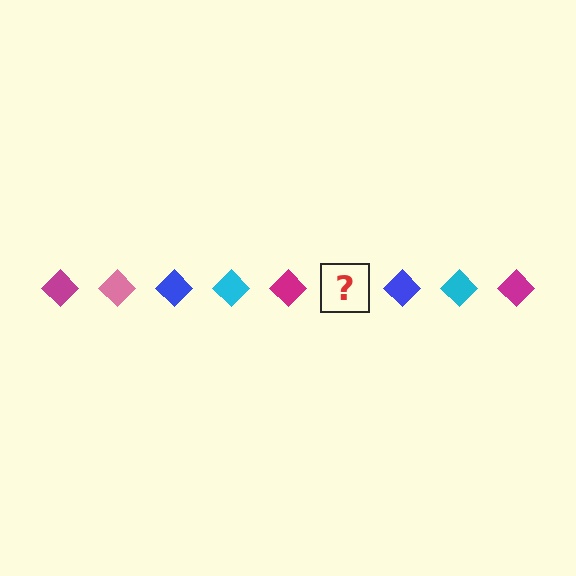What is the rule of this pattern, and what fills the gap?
The rule is that the pattern cycles through magenta, pink, blue, cyan diamonds. The gap should be filled with a pink diamond.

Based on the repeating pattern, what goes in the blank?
The blank should be a pink diamond.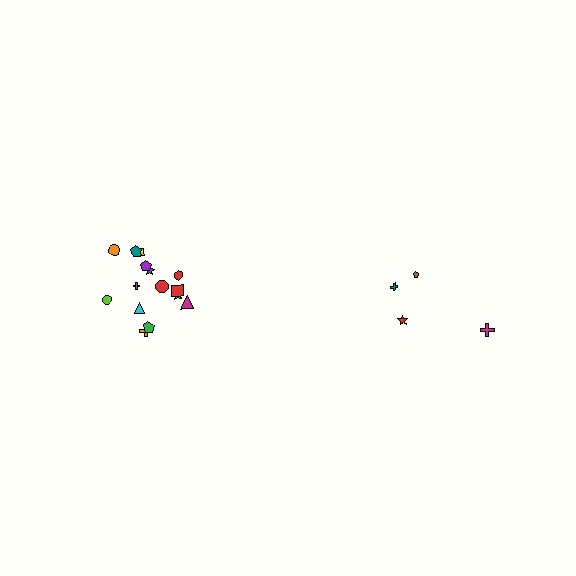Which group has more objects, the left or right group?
The left group.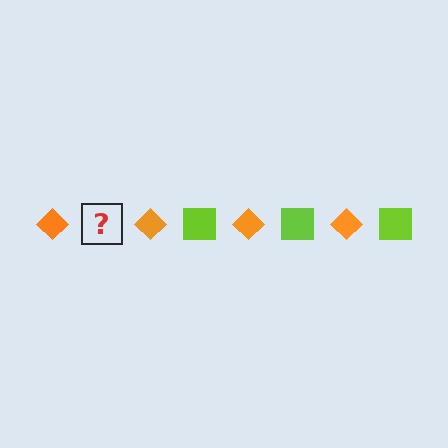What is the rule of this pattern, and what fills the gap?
The rule is that the pattern alternates between orange diamond and lime square. The gap should be filled with a lime square.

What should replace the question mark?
The question mark should be replaced with a lime square.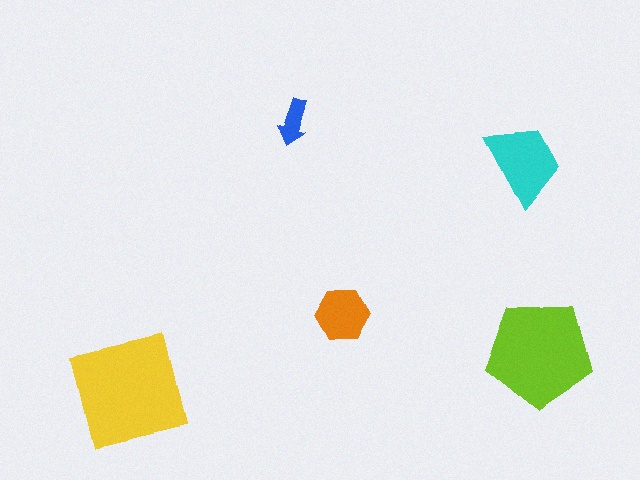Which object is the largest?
The yellow square.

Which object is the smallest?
The blue arrow.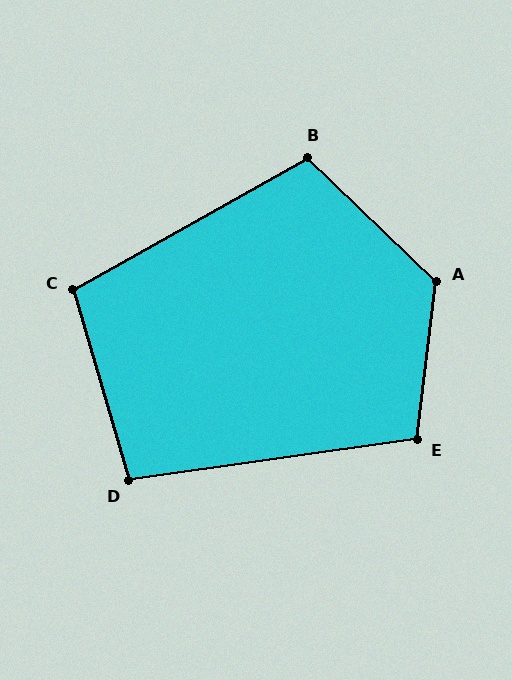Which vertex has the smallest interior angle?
D, at approximately 98 degrees.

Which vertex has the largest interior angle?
A, at approximately 127 degrees.